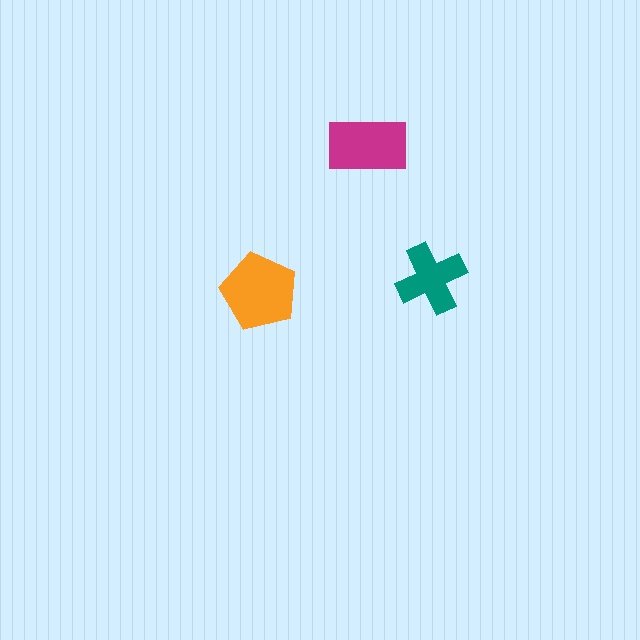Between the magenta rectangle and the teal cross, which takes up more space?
The magenta rectangle.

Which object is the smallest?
The teal cross.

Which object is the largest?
The orange pentagon.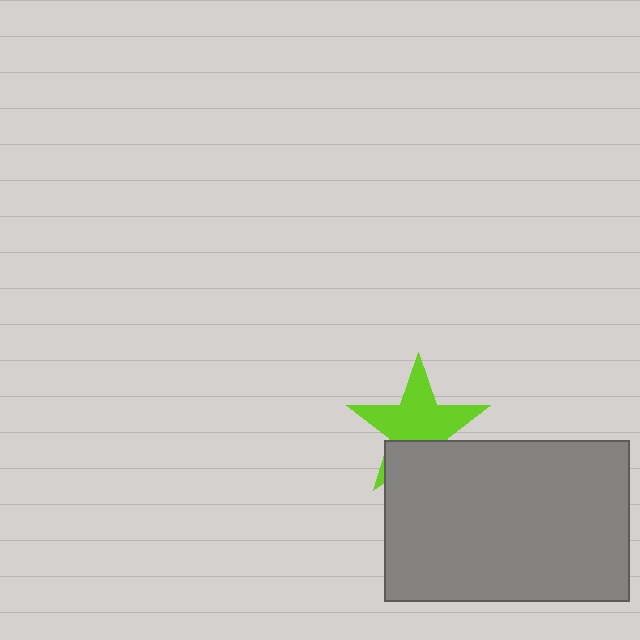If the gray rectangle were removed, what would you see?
You would see the complete lime star.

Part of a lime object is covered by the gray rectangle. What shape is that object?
It is a star.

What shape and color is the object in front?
The object in front is a gray rectangle.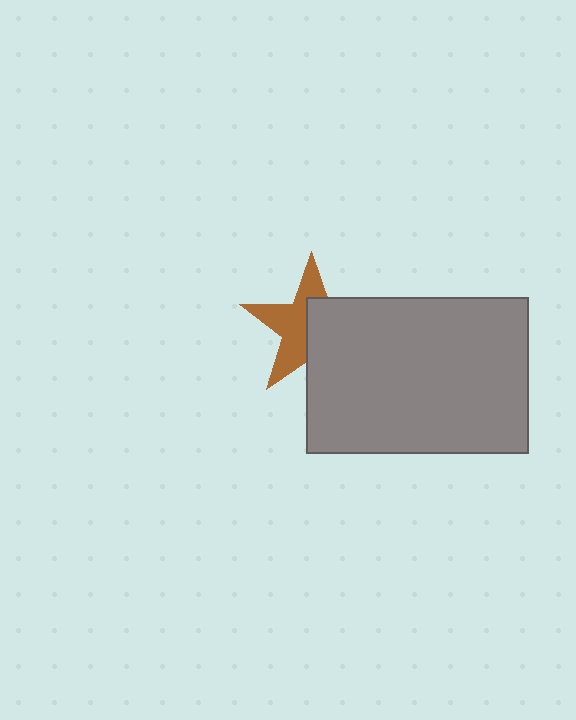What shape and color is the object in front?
The object in front is a gray rectangle.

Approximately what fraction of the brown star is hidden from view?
Roughly 50% of the brown star is hidden behind the gray rectangle.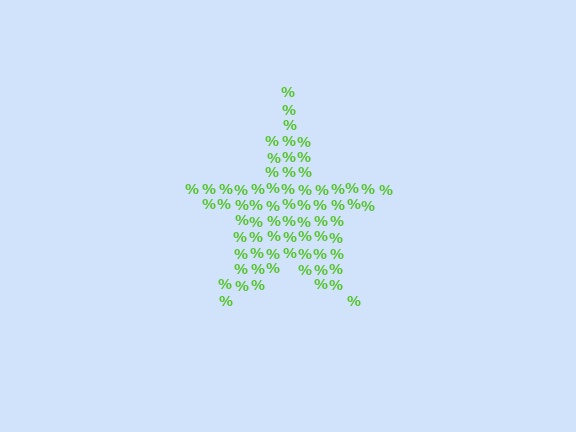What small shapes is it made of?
It is made of small percent signs.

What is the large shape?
The large shape is a star.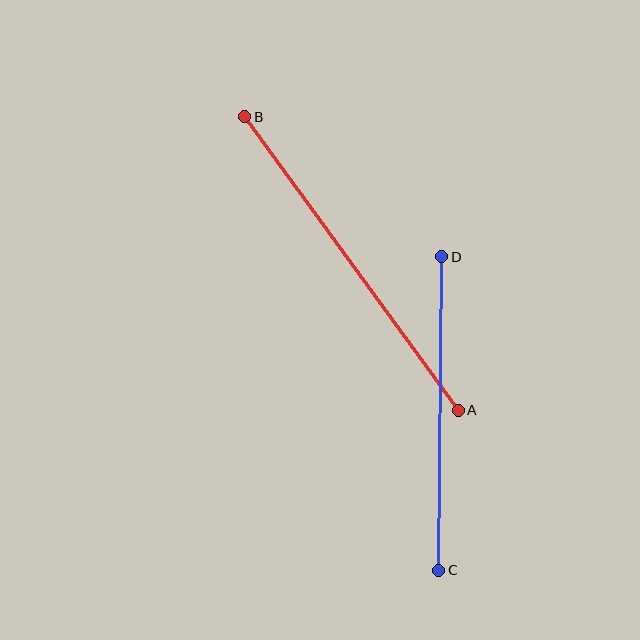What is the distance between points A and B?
The distance is approximately 363 pixels.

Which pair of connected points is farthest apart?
Points A and B are farthest apart.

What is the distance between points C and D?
The distance is approximately 314 pixels.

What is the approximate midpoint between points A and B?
The midpoint is at approximately (352, 263) pixels.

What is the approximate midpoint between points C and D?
The midpoint is at approximately (440, 413) pixels.